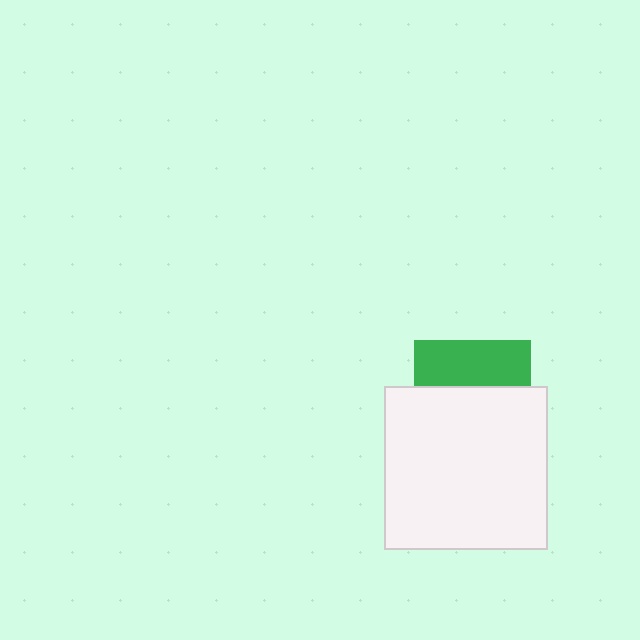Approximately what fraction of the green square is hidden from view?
Roughly 61% of the green square is hidden behind the white square.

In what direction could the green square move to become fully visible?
The green square could move up. That would shift it out from behind the white square entirely.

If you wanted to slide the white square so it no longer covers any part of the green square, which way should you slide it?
Slide it down — that is the most direct way to separate the two shapes.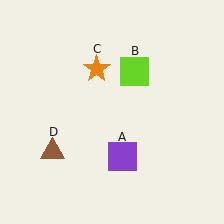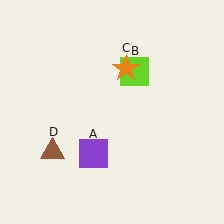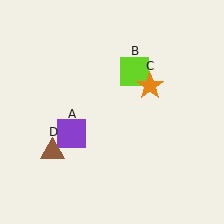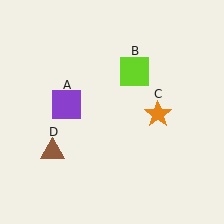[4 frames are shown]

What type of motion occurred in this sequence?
The purple square (object A), orange star (object C) rotated clockwise around the center of the scene.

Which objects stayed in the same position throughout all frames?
Lime square (object B) and brown triangle (object D) remained stationary.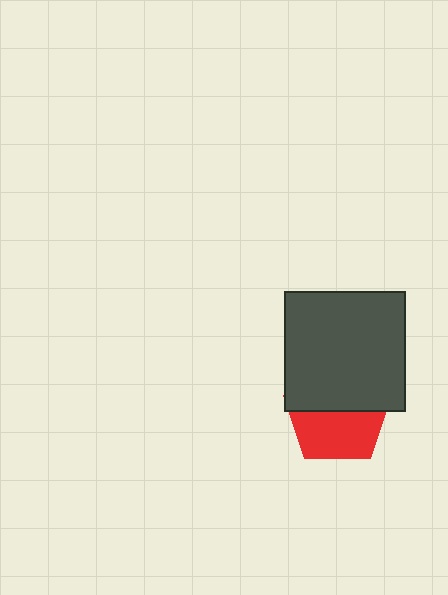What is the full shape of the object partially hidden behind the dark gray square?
The partially hidden object is a red pentagon.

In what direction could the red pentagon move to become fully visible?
The red pentagon could move down. That would shift it out from behind the dark gray square entirely.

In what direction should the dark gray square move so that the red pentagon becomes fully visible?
The dark gray square should move up. That is the shortest direction to clear the overlap and leave the red pentagon fully visible.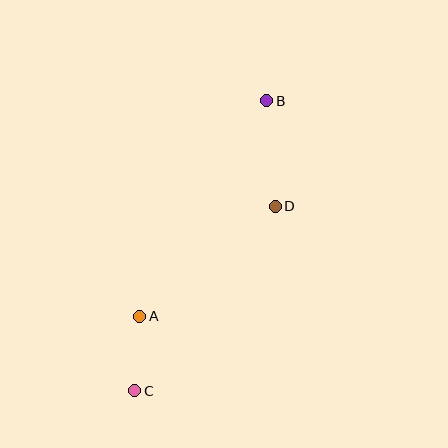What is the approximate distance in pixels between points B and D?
The distance between B and D is approximately 106 pixels.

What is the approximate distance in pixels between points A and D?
The distance between A and D is approximately 175 pixels.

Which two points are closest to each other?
Points A and C are closest to each other.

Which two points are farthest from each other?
Points B and C are farthest from each other.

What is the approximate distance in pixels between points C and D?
The distance between C and D is approximately 232 pixels.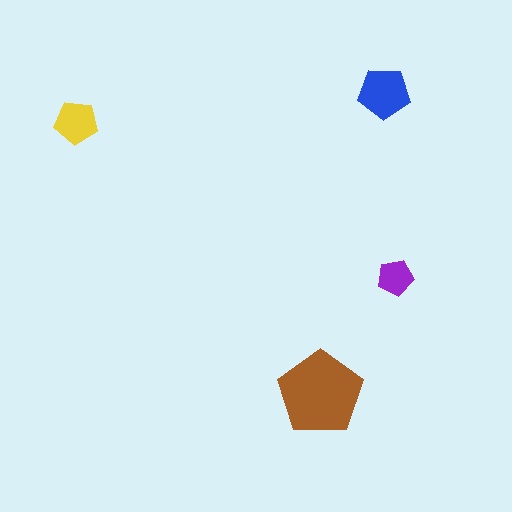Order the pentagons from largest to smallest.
the brown one, the blue one, the yellow one, the purple one.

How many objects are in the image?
There are 4 objects in the image.